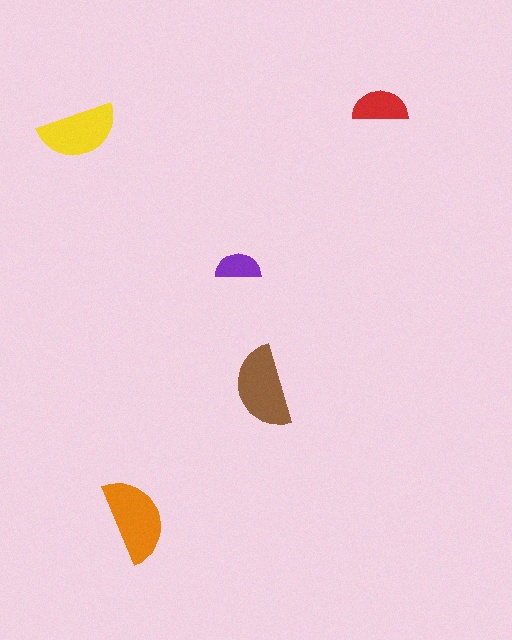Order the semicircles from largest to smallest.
the orange one, the brown one, the yellow one, the red one, the purple one.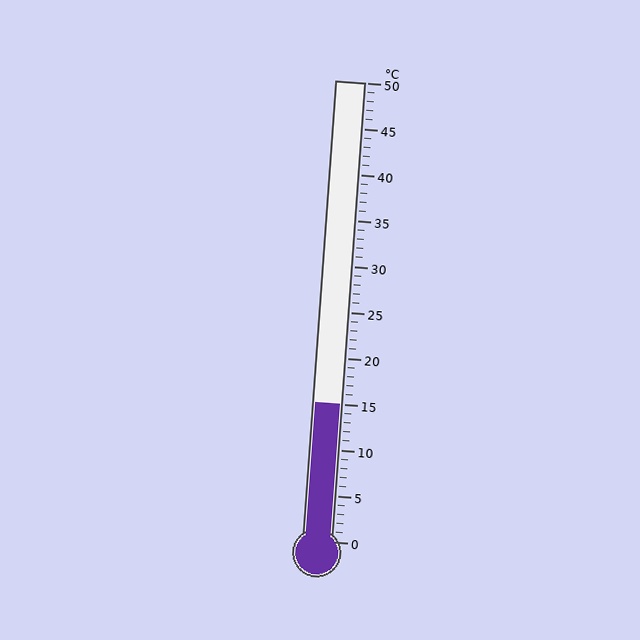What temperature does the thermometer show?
The thermometer shows approximately 15°C.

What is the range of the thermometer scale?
The thermometer scale ranges from 0°C to 50°C.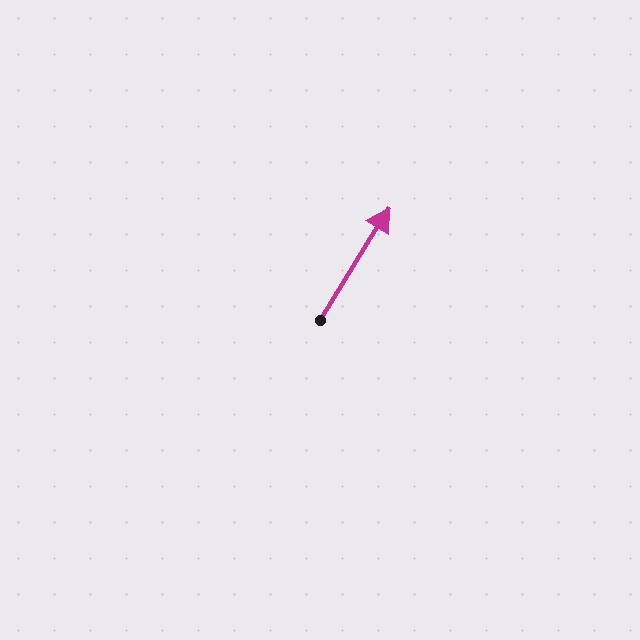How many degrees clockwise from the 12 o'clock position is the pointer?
Approximately 32 degrees.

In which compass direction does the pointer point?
Northeast.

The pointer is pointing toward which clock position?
Roughly 1 o'clock.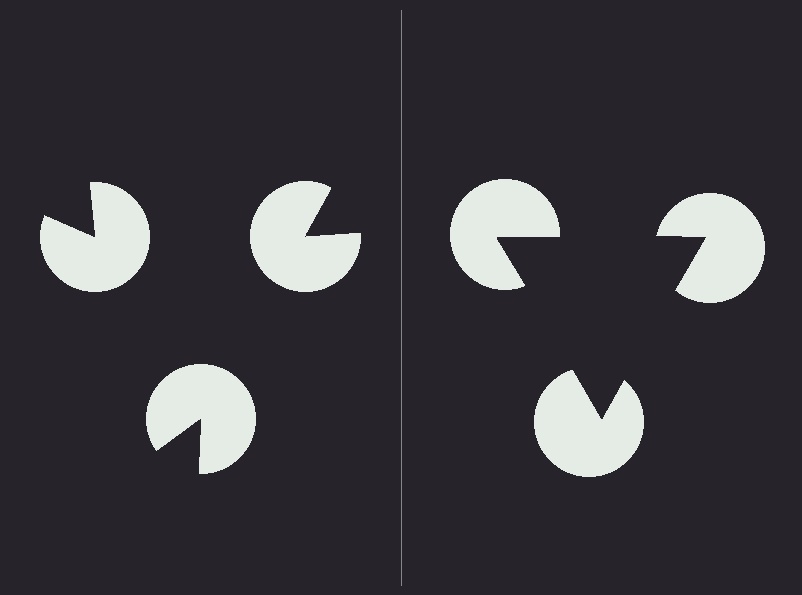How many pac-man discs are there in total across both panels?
6 — 3 on each side.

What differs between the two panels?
The pac-man discs are positioned identically on both sides; only the wedge orientations differ. On the right they align to a triangle; on the left they are misaligned.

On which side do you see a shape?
An illusory triangle appears on the right side. On the left side the wedge cuts are rotated, so no coherent shape forms.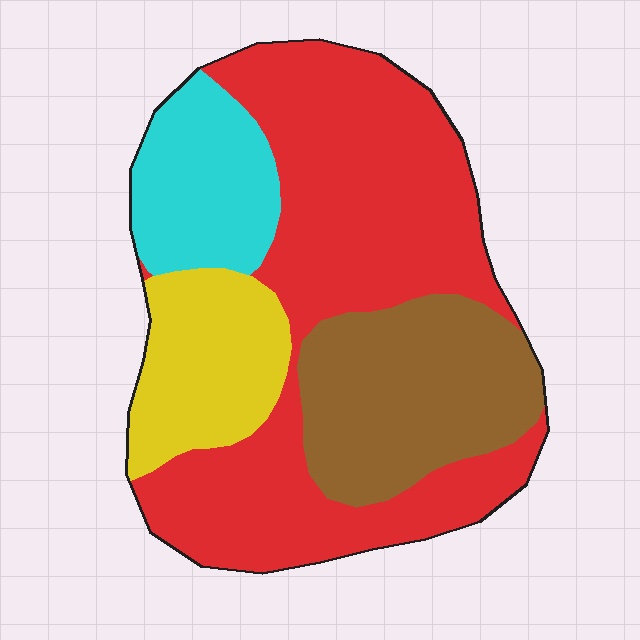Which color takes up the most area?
Red, at roughly 50%.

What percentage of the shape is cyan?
Cyan covers around 15% of the shape.